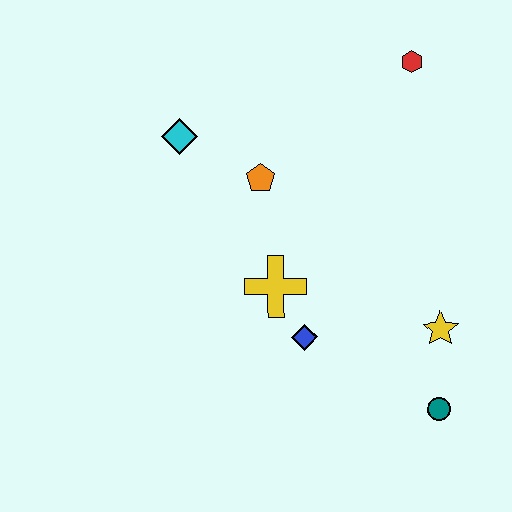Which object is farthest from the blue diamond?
The red hexagon is farthest from the blue diamond.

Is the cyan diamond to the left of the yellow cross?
Yes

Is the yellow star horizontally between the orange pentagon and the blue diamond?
No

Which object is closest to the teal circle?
The yellow star is closest to the teal circle.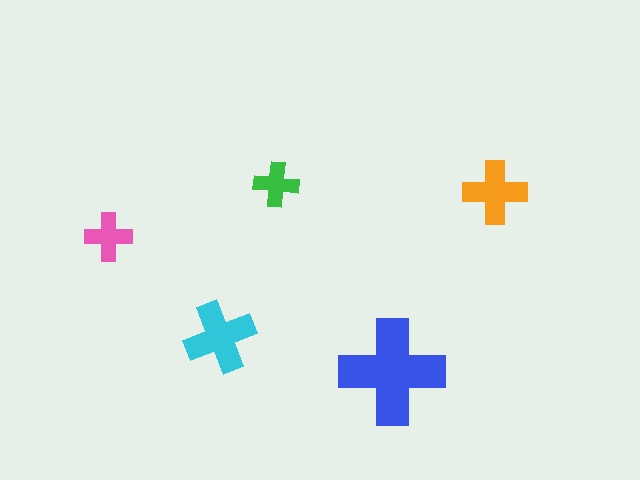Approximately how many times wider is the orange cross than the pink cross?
About 1.5 times wider.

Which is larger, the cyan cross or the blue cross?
The blue one.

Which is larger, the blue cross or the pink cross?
The blue one.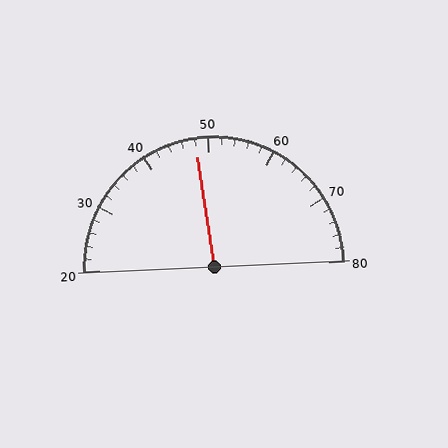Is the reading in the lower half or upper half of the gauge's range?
The reading is in the lower half of the range (20 to 80).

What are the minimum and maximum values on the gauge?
The gauge ranges from 20 to 80.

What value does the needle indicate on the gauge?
The needle indicates approximately 48.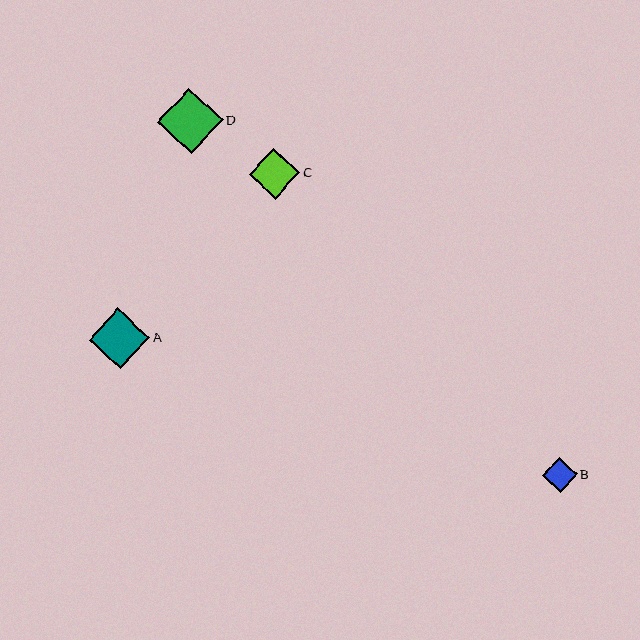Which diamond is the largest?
Diamond D is the largest with a size of approximately 66 pixels.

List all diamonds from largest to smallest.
From largest to smallest: D, A, C, B.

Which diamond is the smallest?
Diamond B is the smallest with a size of approximately 35 pixels.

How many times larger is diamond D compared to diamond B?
Diamond D is approximately 1.9 times the size of diamond B.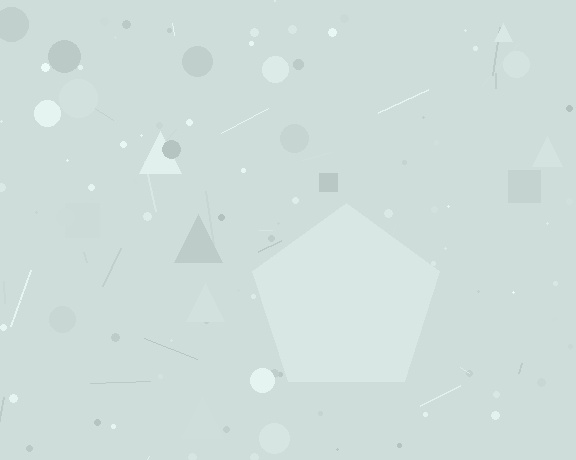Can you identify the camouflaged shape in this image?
The camouflaged shape is a pentagon.